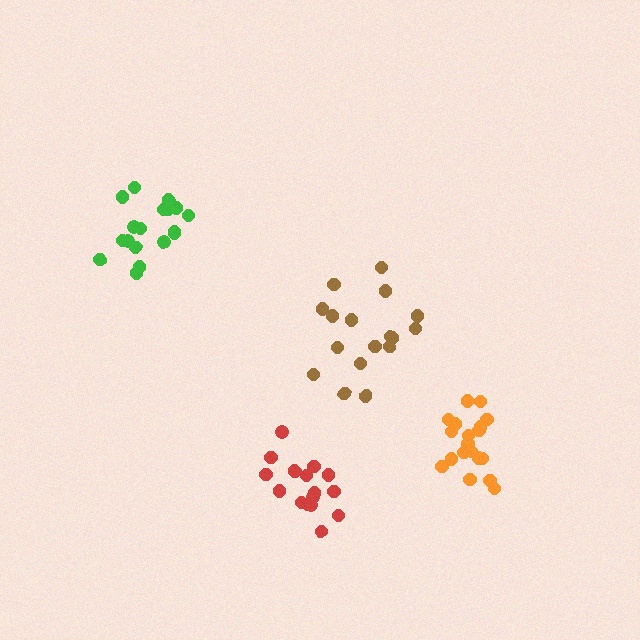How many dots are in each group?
Group 1: 17 dots, Group 2: 19 dots, Group 3: 19 dots, Group 4: 17 dots (72 total).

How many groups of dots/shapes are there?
There are 4 groups.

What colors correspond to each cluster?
The clusters are colored: brown, orange, green, red.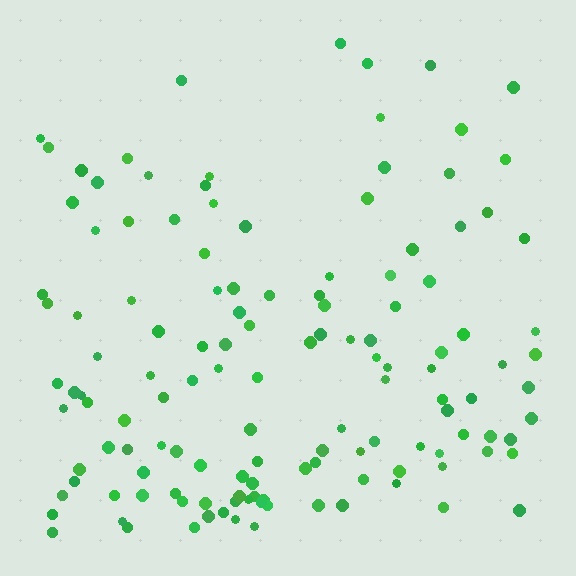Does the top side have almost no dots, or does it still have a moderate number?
Still a moderate number, just noticeably fewer than the bottom.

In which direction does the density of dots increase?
From top to bottom, with the bottom side densest.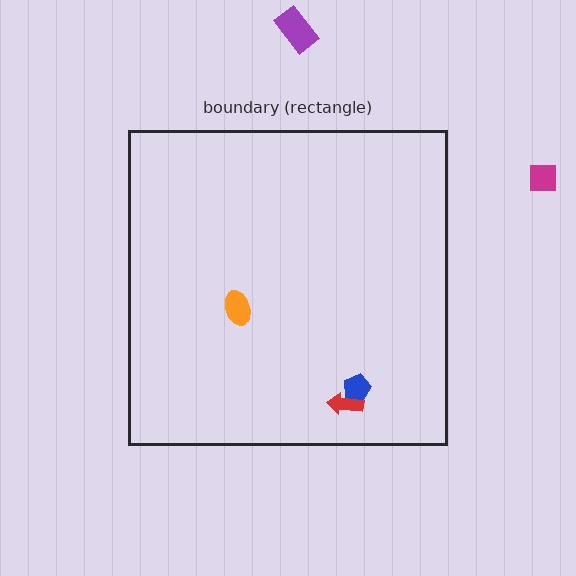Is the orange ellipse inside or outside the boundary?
Inside.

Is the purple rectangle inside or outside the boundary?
Outside.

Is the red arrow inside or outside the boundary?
Inside.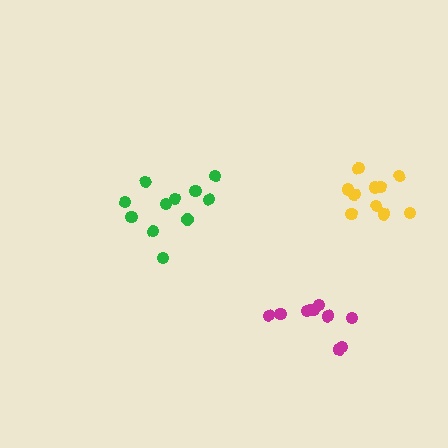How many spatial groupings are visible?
There are 3 spatial groupings.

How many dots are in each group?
Group 1: 10 dots, Group 2: 10 dots, Group 3: 11 dots (31 total).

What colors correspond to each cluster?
The clusters are colored: magenta, yellow, green.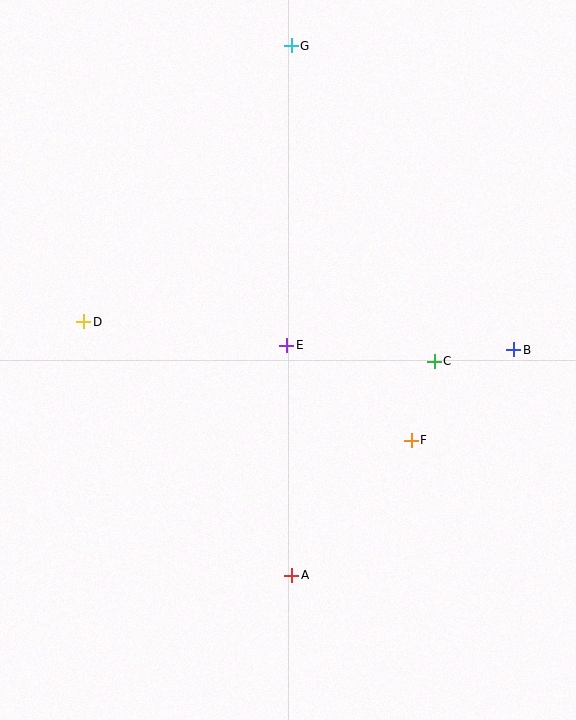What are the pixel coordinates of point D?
Point D is at (84, 322).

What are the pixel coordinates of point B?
Point B is at (514, 350).